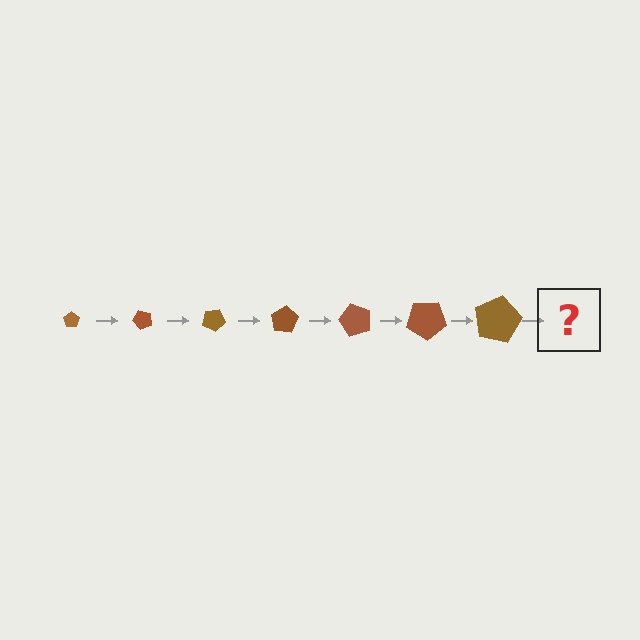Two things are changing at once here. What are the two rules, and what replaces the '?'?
The two rules are that the pentagon grows larger each step and it rotates 50 degrees each step. The '?' should be a pentagon, larger than the previous one and rotated 350 degrees from the start.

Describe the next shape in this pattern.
It should be a pentagon, larger than the previous one and rotated 350 degrees from the start.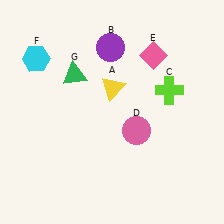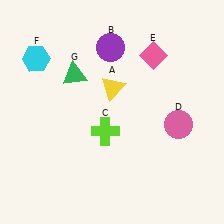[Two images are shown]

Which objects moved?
The objects that moved are: the lime cross (C), the pink circle (D).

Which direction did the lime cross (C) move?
The lime cross (C) moved left.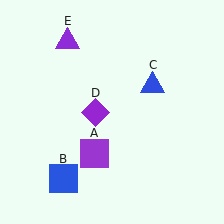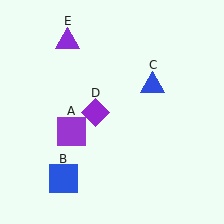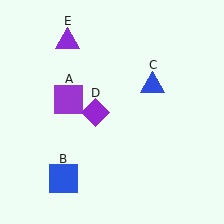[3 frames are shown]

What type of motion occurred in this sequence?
The purple square (object A) rotated clockwise around the center of the scene.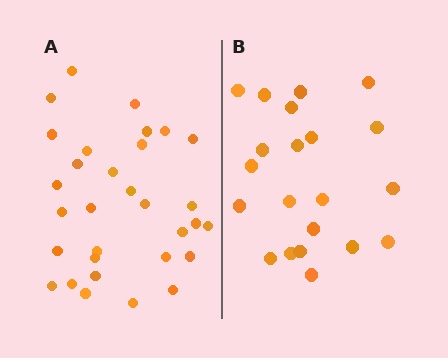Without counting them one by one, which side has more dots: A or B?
Region A (the left region) has more dots.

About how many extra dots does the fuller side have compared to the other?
Region A has roughly 10 or so more dots than region B.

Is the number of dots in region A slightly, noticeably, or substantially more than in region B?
Region A has substantially more. The ratio is roughly 1.5 to 1.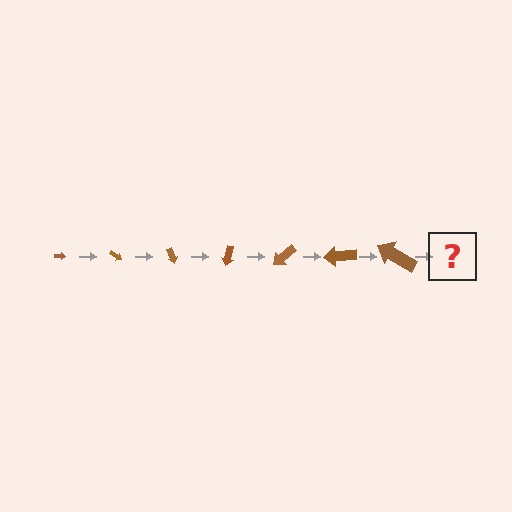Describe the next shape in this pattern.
It should be an arrow, larger than the previous one and rotated 245 degrees from the start.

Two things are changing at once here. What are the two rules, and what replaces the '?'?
The two rules are that the arrow grows larger each step and it rotates 35 degrees each step. The '?' should be an arrow, larger than the previous one and rotated 245 degrees from the start.